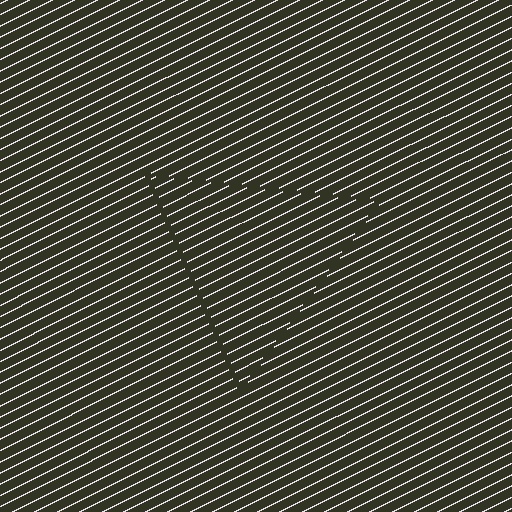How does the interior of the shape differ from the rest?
The interior of the shape contains the same grating, shifted by half a period — the contour is defined by the phase discontinuity where line-ends from the inner and outer gratings abut.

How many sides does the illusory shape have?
3 sides — the line-ends trace a triangle.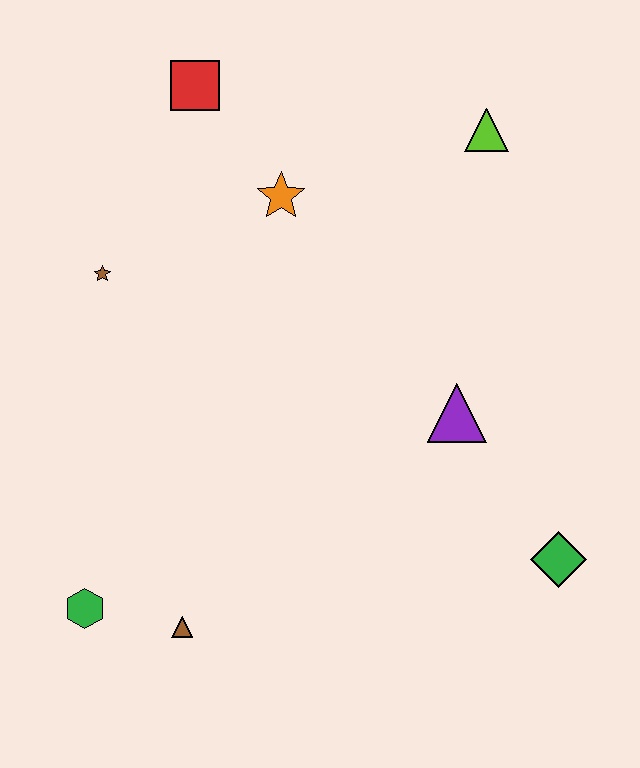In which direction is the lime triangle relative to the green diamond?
The lime triangle is above the green diamond.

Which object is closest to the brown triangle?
The green hexagon is closest to the brown triangle.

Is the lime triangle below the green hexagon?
No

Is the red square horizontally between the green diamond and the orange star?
No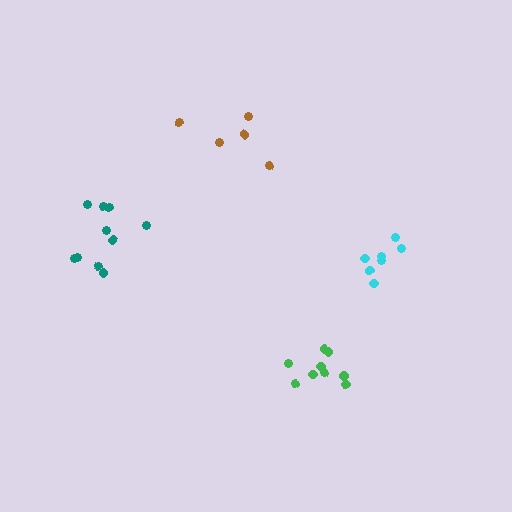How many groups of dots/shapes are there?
There are 4 groups.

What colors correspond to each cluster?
The clusters are colored: green, teal, brown, cyan.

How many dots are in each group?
Group 1: 9 dots, Group 2: 10 dots, Group 3: 5 dots, Group 4: 7 dots (31 total).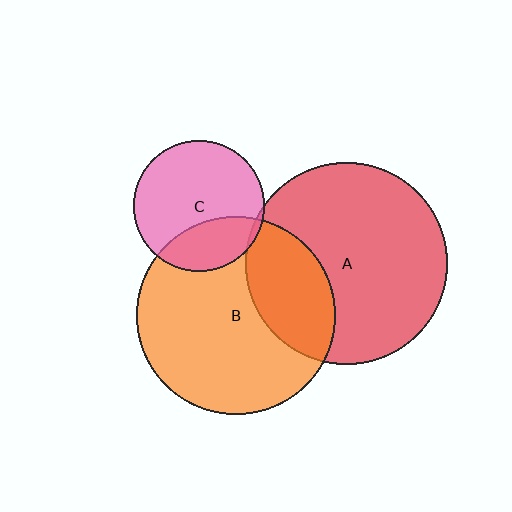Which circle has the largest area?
Circle A (red).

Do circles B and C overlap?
Yes.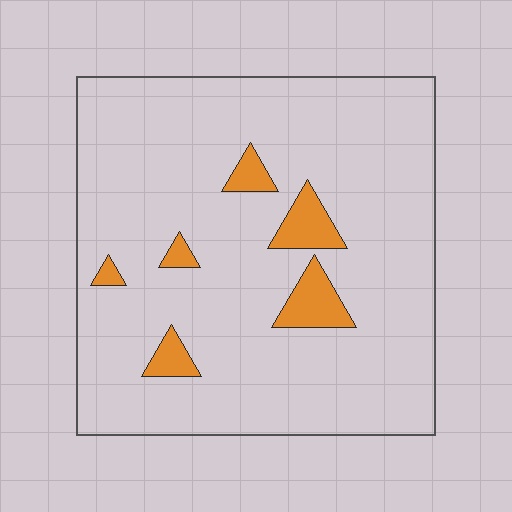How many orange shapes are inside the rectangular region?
6.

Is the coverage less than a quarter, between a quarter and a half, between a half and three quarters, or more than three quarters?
Less than a quarter.